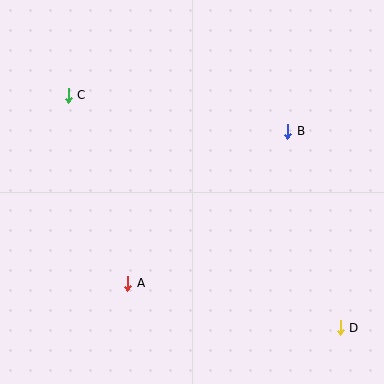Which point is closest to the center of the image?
Point A at (128, 283) is closest to the center.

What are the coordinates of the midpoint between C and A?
The midpoint between C and A is at (98, 189).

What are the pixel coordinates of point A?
Point A is at (128, 283).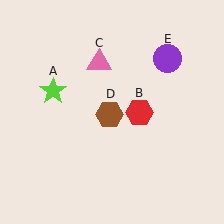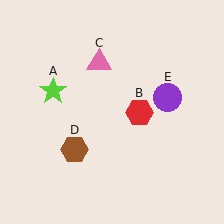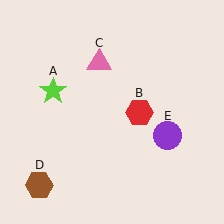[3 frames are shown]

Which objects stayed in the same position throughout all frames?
Lime star (object A) and red hexagon (object B) and pink triangle (object C) remained stationary.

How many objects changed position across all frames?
2 objects changed position: brown hexagon (object D), purple circle (object E).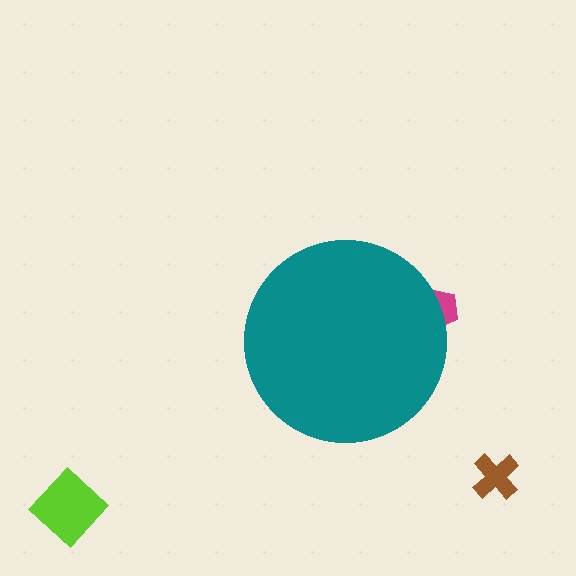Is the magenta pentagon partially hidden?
Yes, the magenta pentagon is partially hidden behind the teal circle.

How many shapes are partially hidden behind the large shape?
1 shape is partially hidden.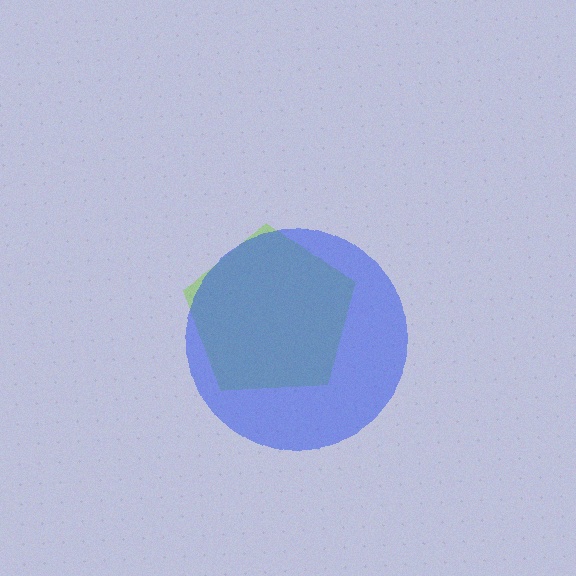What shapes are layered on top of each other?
The layered shapes are: a lime pentagon, a blue circle.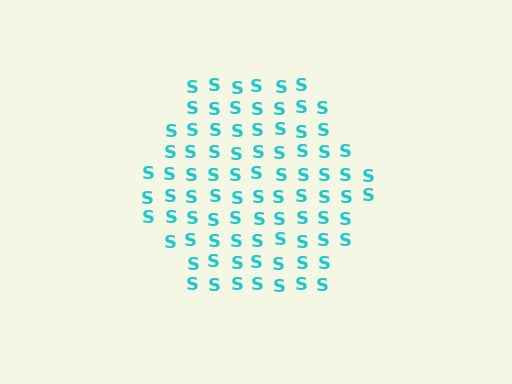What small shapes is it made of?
It is made of small letter S's.